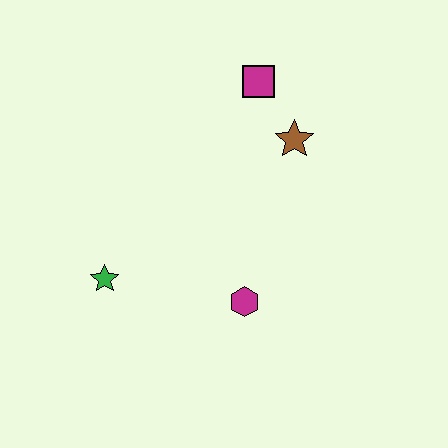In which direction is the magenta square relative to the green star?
The magenta square is above the green star.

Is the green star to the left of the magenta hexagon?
Yes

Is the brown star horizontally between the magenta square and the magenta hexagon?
No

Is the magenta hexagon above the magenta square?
No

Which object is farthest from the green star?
The magenta square is farthest from the green star.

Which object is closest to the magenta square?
The brown star is closest to the magenta square.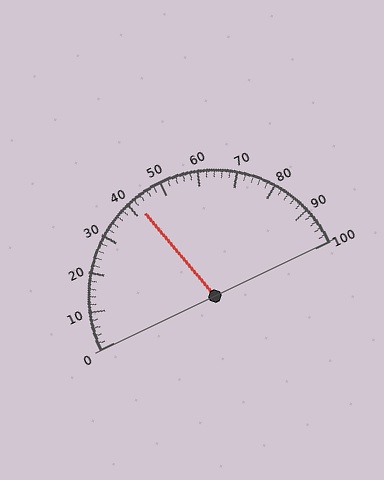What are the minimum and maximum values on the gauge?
The gauge ranges from 0 to 100.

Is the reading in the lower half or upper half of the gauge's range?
The reading is in the lower half of the range (0 to 100).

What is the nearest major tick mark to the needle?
The nearest major tick mark is 40.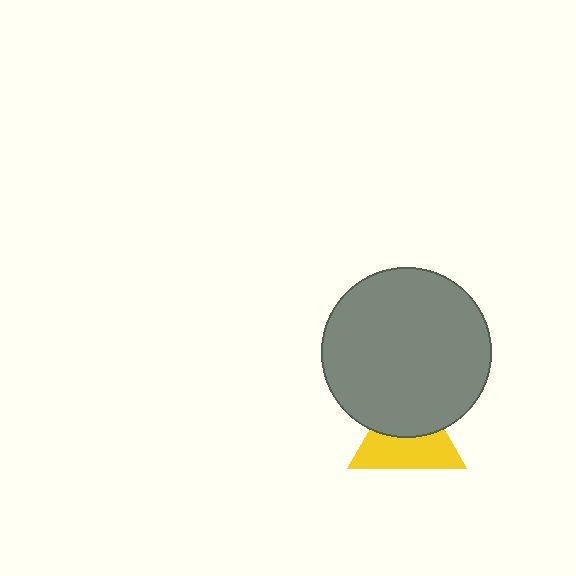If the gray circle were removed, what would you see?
You would see the complete yellow triangle.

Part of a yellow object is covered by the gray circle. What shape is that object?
It is a triangle.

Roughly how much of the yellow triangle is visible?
About half of it is visible (roughly 55%).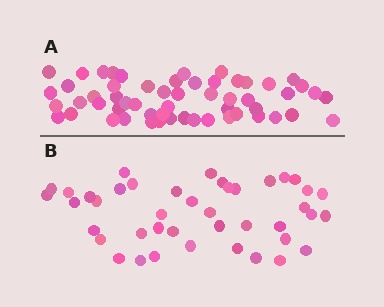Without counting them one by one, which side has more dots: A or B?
Region A (the top region) has more dots.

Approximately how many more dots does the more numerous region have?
Region A has approximately 15 more dots than region B.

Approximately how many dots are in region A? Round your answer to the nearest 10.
About 60 dots. (The exact count is 56, which rounds to 60.)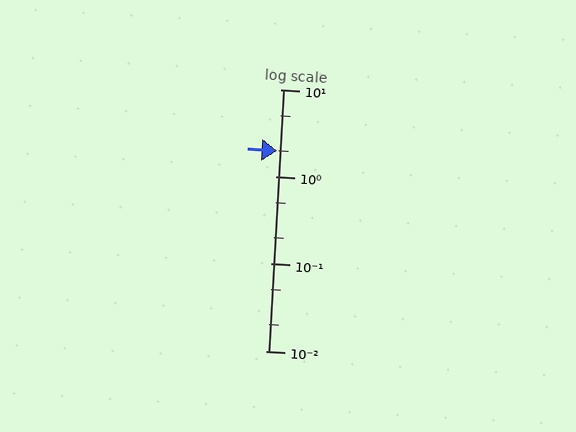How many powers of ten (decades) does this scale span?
The scale spans 3 decades, from 0.01 to 10.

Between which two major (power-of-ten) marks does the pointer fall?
The pointer is between 1 and 10.